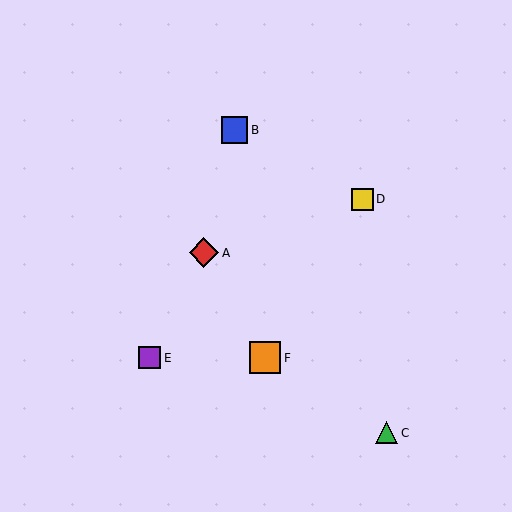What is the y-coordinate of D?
Object D is at y≈199.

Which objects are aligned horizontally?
Objects E, F are aligned horizontally.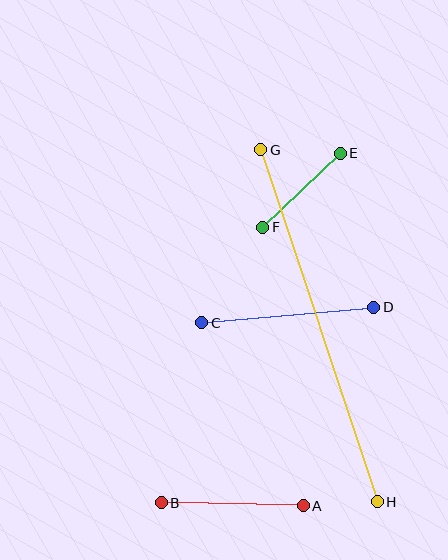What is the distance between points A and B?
The distance is approximately 142 pixels.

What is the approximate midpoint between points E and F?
The midpoint is at approximately (302, 190) pixels.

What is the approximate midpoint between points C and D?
The midpoint is at approximately (288, 315) pixels.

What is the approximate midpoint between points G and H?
The midpoint is at approximately (319, 326) pixels.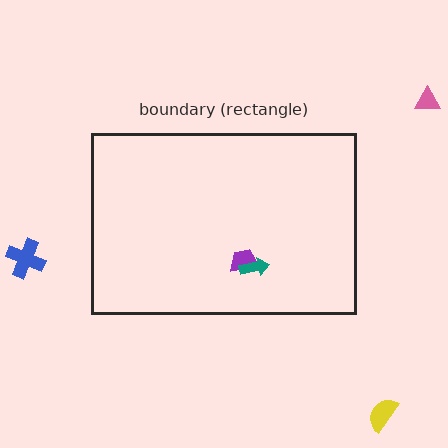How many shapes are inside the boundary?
2 inside, 3 outside.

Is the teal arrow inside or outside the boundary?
Inside.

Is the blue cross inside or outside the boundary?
Outside.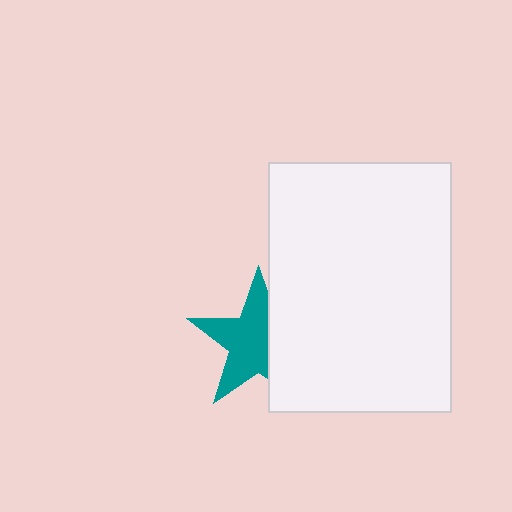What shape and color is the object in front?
The object in front is a white rectangle.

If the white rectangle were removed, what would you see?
You would see the complete teal star.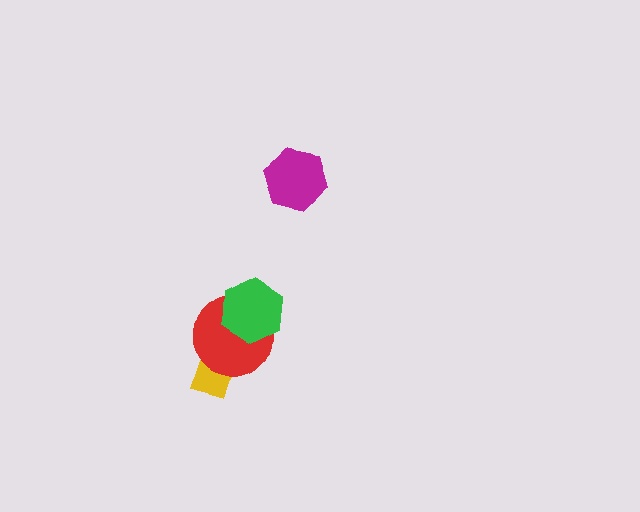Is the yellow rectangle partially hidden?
Yes, it is partially covered by another shape.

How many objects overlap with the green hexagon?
1 object overlaps with the green hexagon.